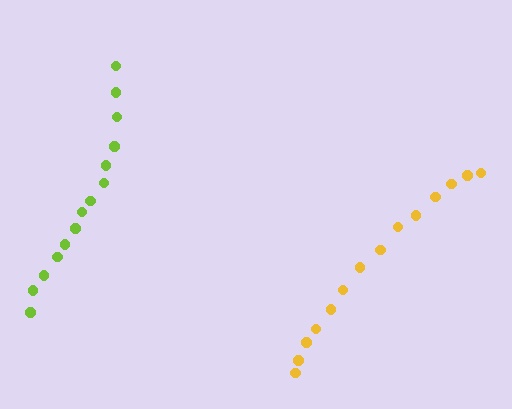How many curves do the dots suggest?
There are 2 distinct paths.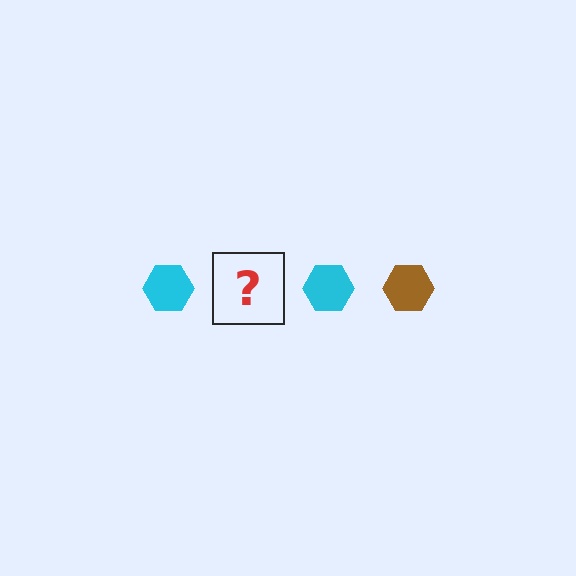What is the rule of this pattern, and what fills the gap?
The rule is that the pattern cycles through cyan, brown hexagons. The gap should be filled with a brown hexagon.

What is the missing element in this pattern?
The missing element is a brown hexagon.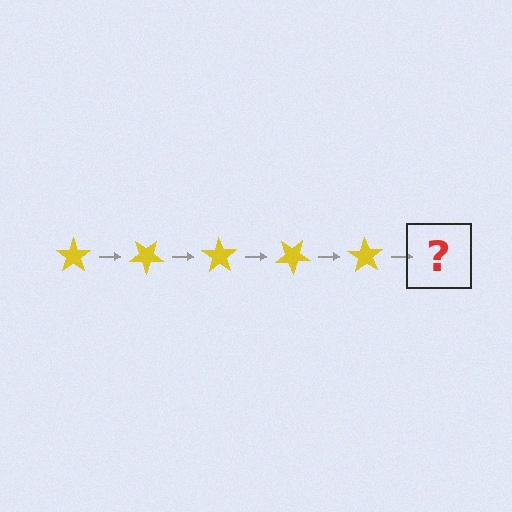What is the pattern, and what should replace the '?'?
The pattern is that the star rotates 35 degrees each step. The '?' should be a yellow star rotated 175 degrees.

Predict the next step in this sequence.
The next step is a yellow star rotated 175 degrees.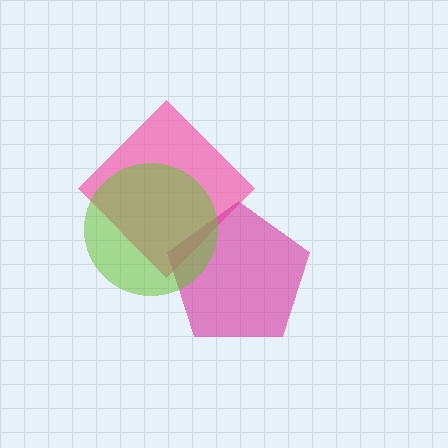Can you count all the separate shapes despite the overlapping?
Yes, there are 3 separate shapes.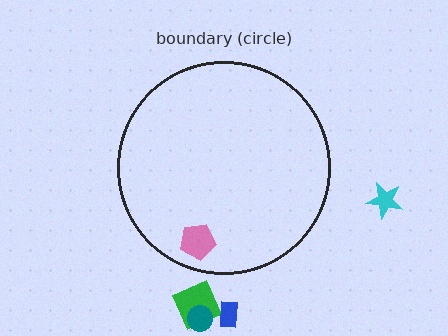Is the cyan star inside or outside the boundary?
Outside.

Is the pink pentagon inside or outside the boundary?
Inside.